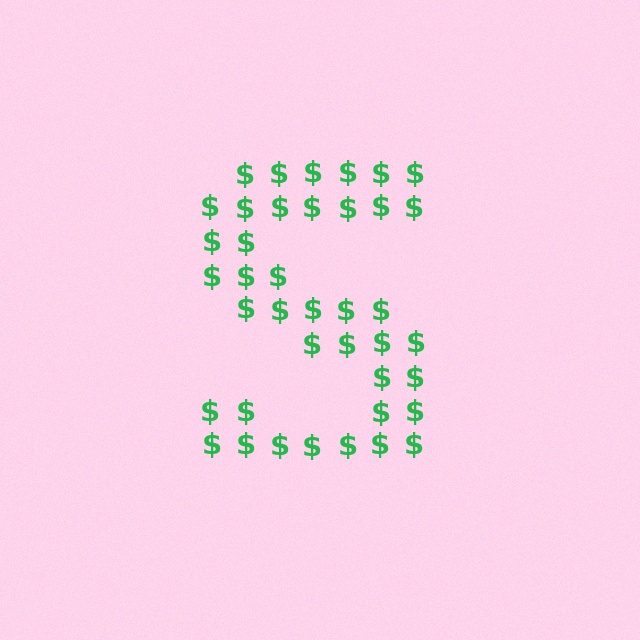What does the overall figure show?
The overall figure shows the letter S.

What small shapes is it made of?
It is made of small dollar signs.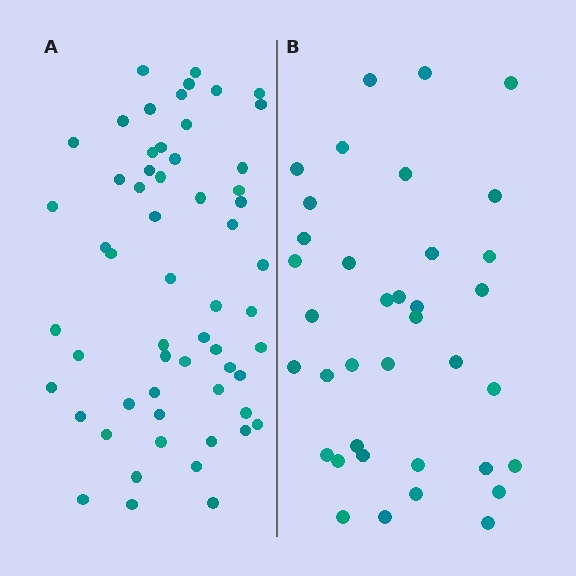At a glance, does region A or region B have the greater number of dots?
Region A (the left region) has more dots.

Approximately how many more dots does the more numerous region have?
Region A has approximately 20 more dots than region B.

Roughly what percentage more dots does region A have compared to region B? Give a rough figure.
About 55% more.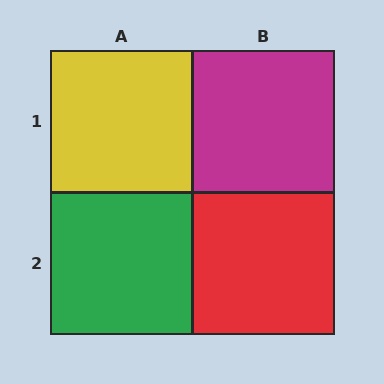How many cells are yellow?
1 cell is yellow.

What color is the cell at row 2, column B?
Red.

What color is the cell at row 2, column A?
Green.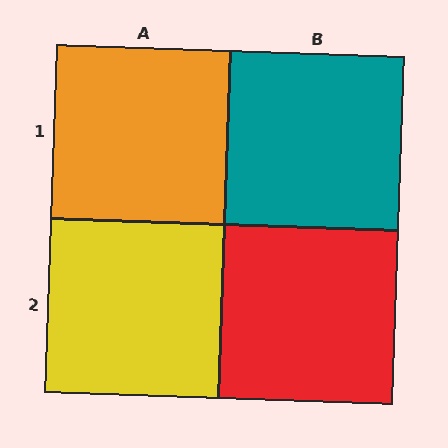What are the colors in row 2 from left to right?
Yellow, red.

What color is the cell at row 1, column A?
Orange.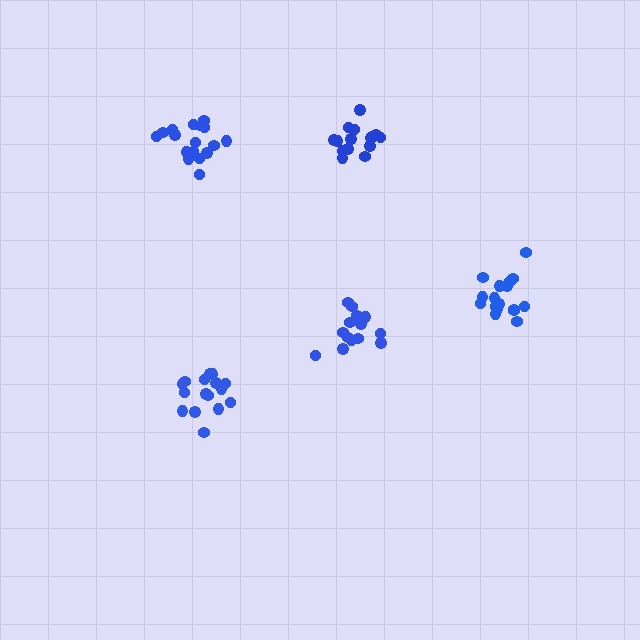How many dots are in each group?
Group 1: 15 dots, Group 2: 14 dots, Group 3: 18 dots, Group 4: 17 dots, Group 5: 16 dots (80 total).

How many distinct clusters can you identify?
There are 5 distinct clusters.